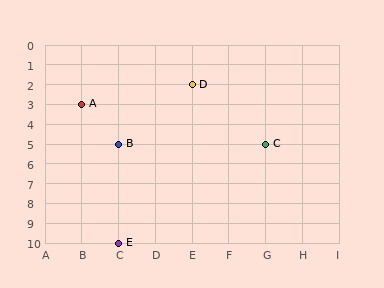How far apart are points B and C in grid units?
Points B and C are 4 columns apart.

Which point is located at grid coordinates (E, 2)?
Point D is at (E, 2).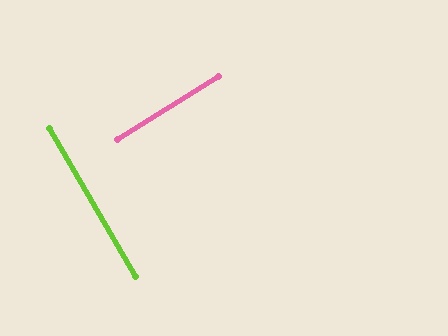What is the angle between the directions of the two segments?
Approximately 88 degrees.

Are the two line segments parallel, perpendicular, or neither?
Perpendicular — they meet at approximately 88°.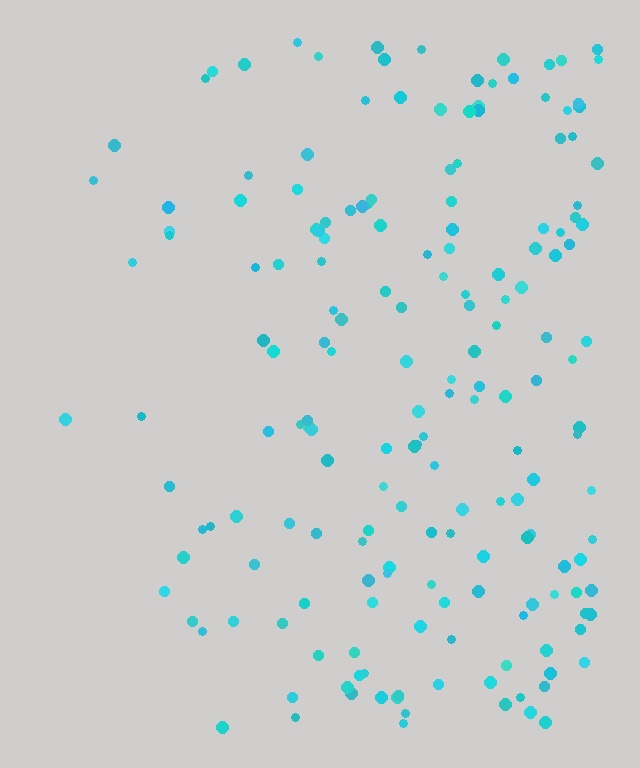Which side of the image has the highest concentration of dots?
The right.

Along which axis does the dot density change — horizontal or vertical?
Horizontal.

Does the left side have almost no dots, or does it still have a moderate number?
Still a moderate number, just noticeably fewer than the right.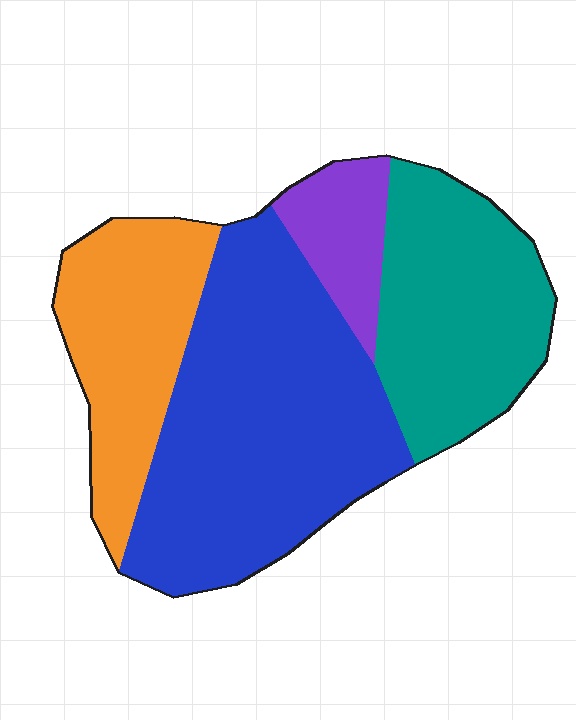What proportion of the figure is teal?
Teal covers 26% of the figure.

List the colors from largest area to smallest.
From largest to smallest: blue, teal, orange, purple.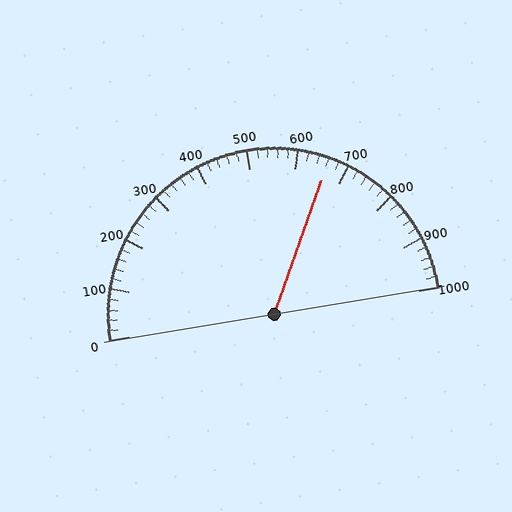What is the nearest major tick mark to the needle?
The nearest major tick mark is 700.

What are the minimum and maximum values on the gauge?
The gauge ranges from 0 to 1000.